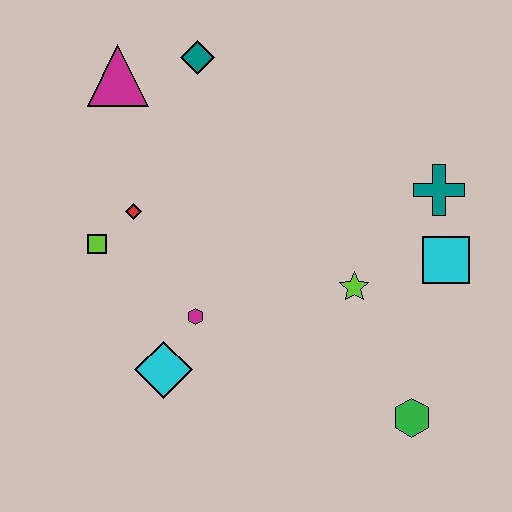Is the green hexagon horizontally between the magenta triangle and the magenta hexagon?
No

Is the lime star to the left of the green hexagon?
Yes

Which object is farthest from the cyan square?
The magenta triangle is farthest from the cyan square.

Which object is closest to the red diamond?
The lime square is closest to the red diamond.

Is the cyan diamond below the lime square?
Yes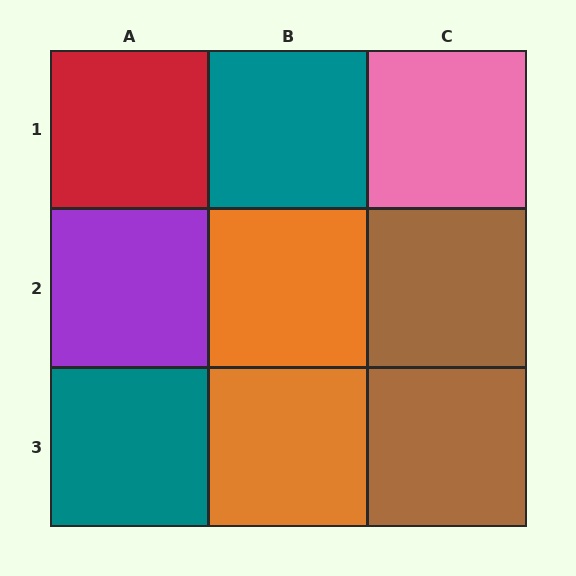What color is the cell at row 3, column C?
Brown.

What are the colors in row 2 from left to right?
Purple, orange, brown.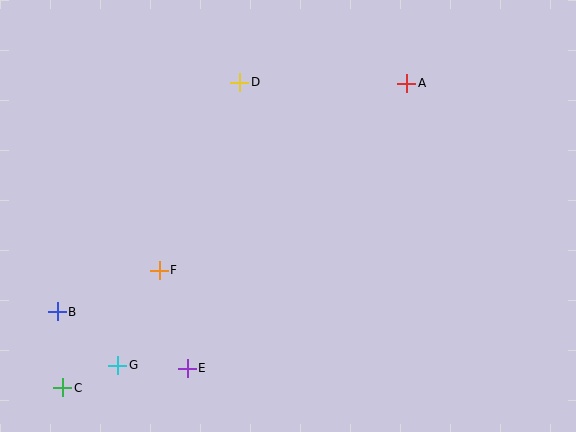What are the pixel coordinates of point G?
Point G is at (118, 365).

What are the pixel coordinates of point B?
Point B is at (57, 312).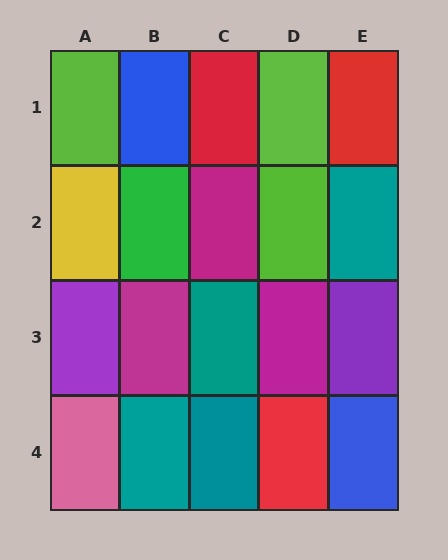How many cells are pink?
1 cell is pink.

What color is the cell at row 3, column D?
Magenta.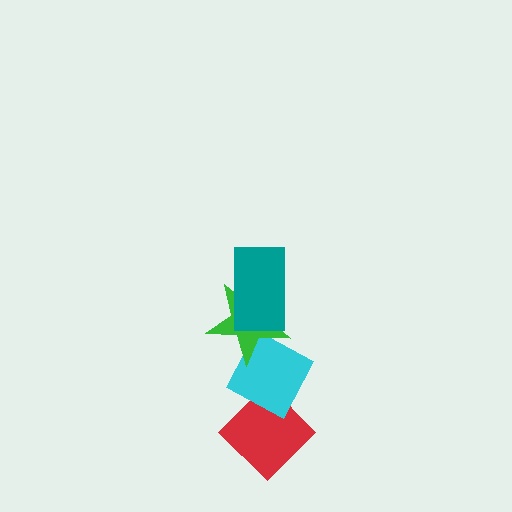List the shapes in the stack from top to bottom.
From top to bottom: the teal rectangle, the green star, the cyan diamond, the red diamond.